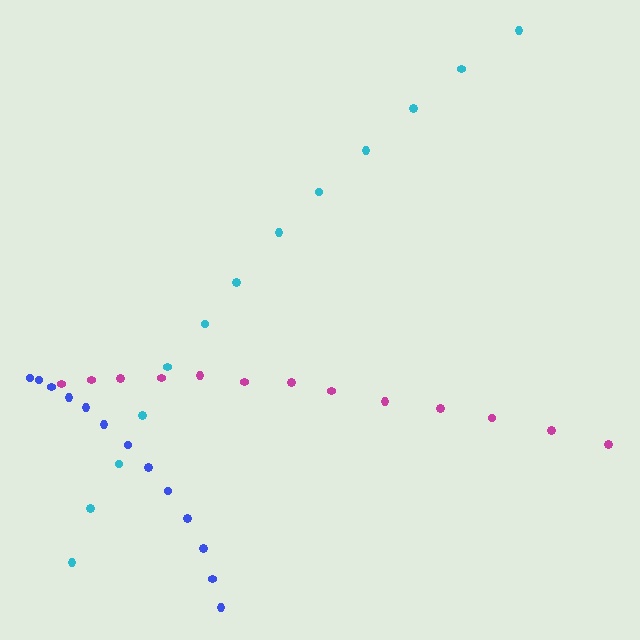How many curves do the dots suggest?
There are 3 distinct paths.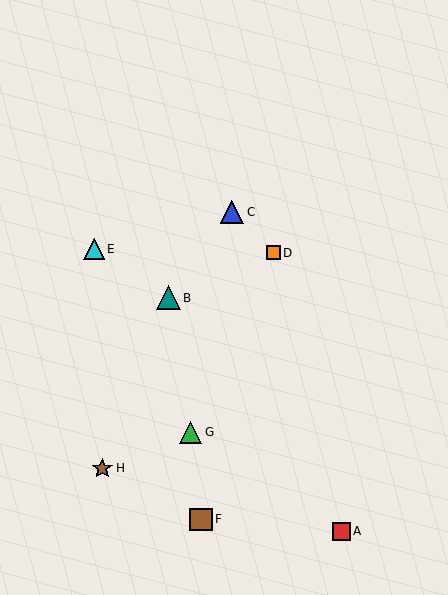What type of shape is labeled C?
Shape C is a blue triangle.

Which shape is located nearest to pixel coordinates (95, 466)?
The brown star (labeled H) at (102, 468) is nearest to that location.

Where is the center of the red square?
The center of the red square is at (342, 531).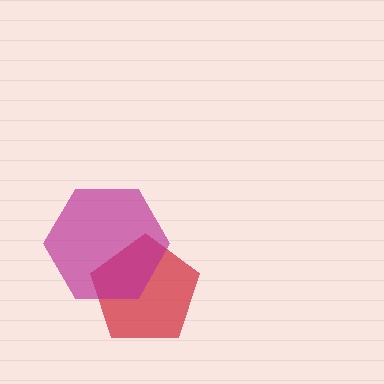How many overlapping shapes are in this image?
There are 2 overlapping shapes in the image.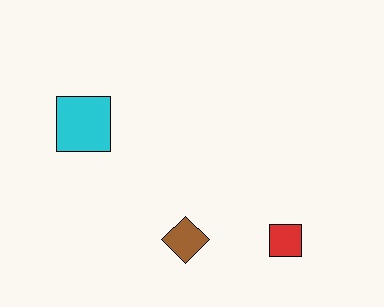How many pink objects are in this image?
There are no pink objects.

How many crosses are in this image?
There are no crosses.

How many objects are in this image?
There are 3 objects.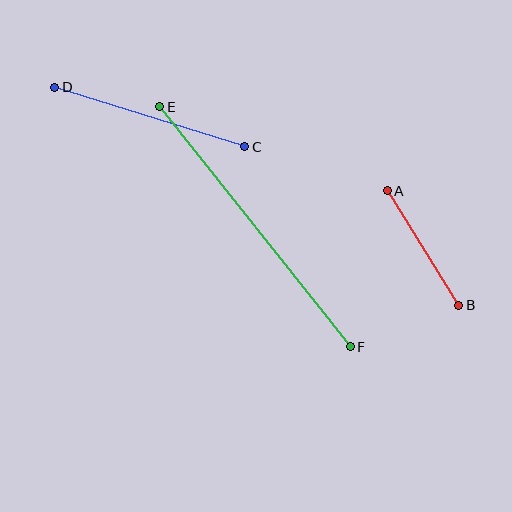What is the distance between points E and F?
The distance is approximately 307 pixels.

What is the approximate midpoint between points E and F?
The midpoint is at approximately (255, 227) pixels.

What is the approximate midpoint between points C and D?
The midpoint is at approximately (150, 117) pixels.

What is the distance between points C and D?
The distance is approximately 199 pixels.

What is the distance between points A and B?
The distance is approximately 135 pixels.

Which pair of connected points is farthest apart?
Points E and F are farthest apart.